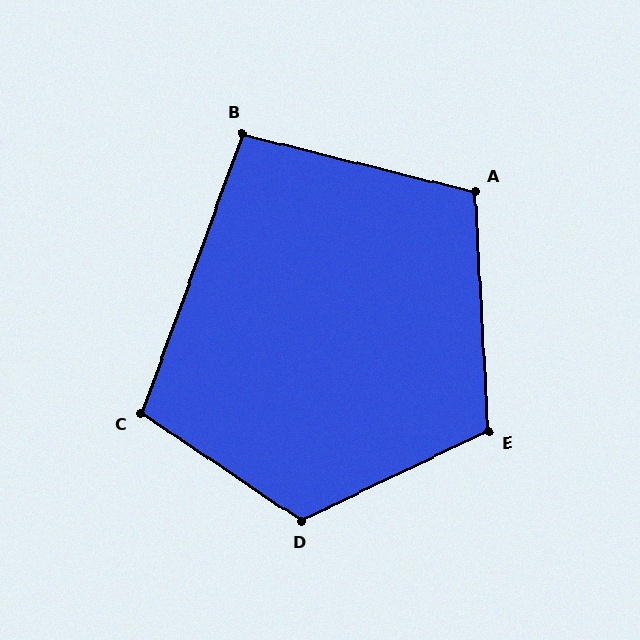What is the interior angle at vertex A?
Approximately 107 degrees (obtuse).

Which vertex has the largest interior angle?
D, at approximately 121 degrees.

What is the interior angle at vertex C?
Approximately 104 degrees (obtuse).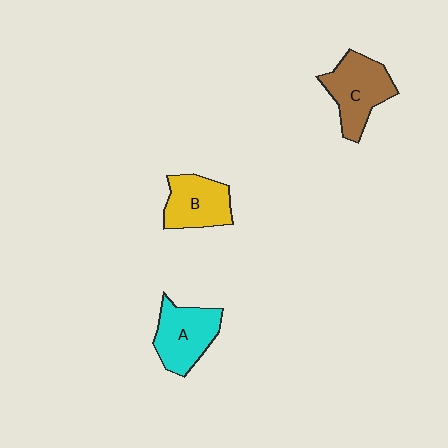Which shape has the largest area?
Shape C (brown).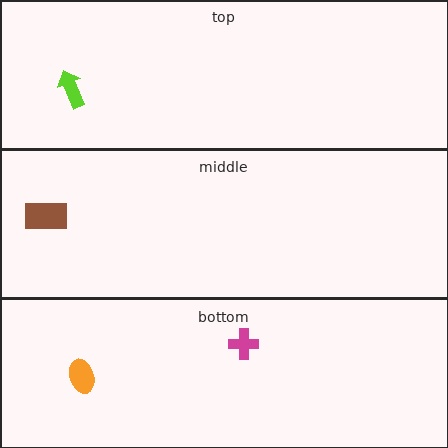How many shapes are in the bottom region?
2.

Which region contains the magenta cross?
The bottom region.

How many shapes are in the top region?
1.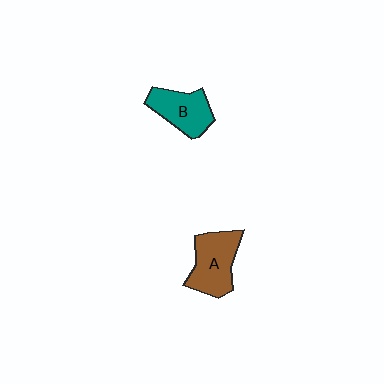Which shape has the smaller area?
Shape B (teal).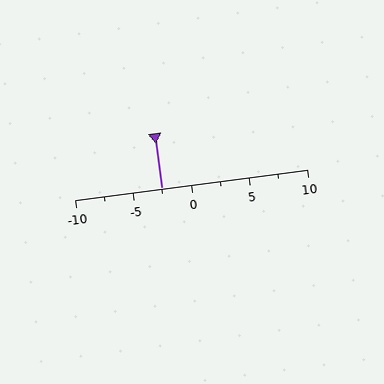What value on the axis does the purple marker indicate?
The marker indicates approximately -2.5.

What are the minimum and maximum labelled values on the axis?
The axis runs from -10 to 10.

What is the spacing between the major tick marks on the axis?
The major ticks are spaced 5 apart.